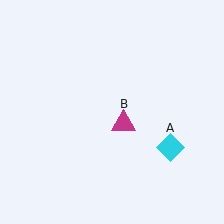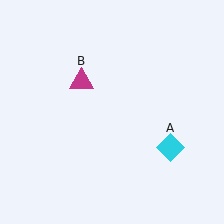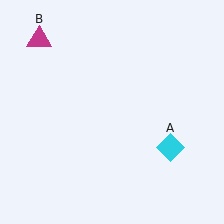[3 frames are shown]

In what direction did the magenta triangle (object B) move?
The magenta triangle (object B) moved up and to the left.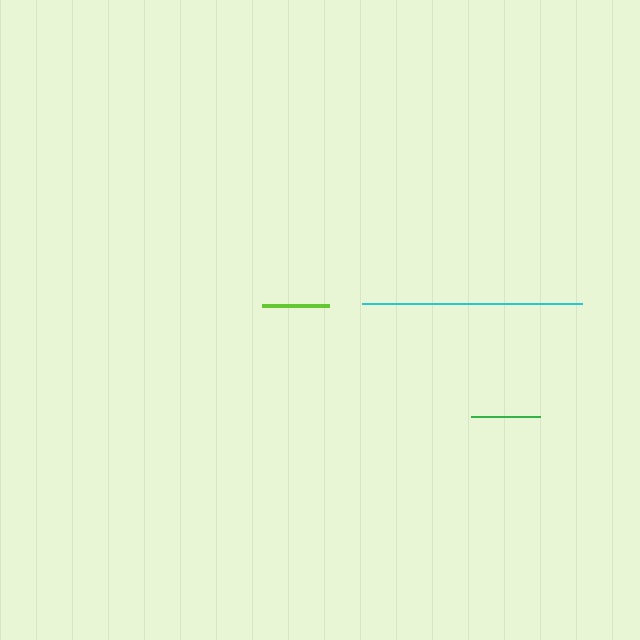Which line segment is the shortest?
The lime line is the shortest at approximately 68 pixels.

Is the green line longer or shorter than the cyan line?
The cyan line is longer than the green line.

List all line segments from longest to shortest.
From longest to shortest: cyan, green, lime.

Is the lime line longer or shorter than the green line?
The green line is longer than the lime line.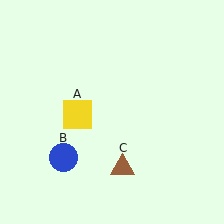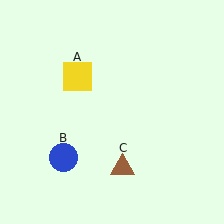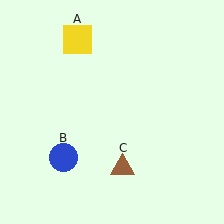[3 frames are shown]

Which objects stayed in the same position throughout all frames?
Blue circle (object B) and brown triangle (object C) remained stationary.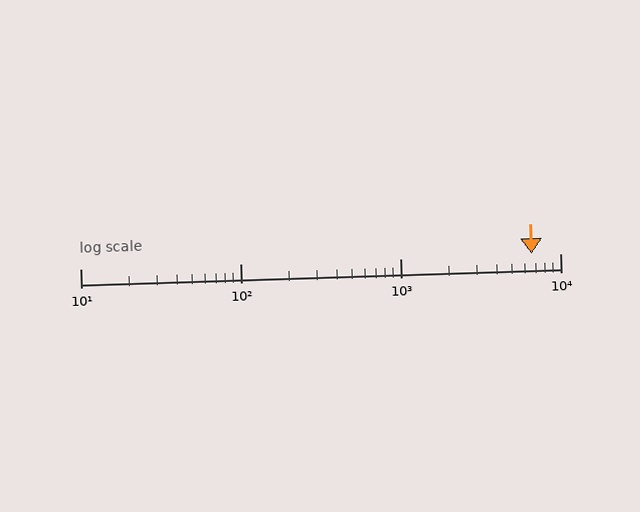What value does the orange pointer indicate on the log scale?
The pointer indicates approximately 6600.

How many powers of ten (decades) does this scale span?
The scale spans 3 decades, from 10 to 10000.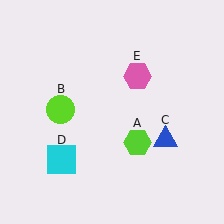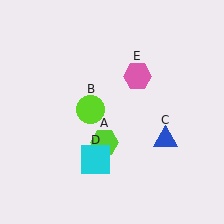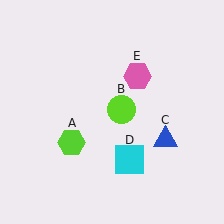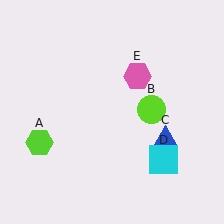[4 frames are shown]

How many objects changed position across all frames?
3 objects changed position: lime hexagon (object A), lime circle (object B), cyan square (object D).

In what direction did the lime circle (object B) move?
The lime circle (object B) moved right.